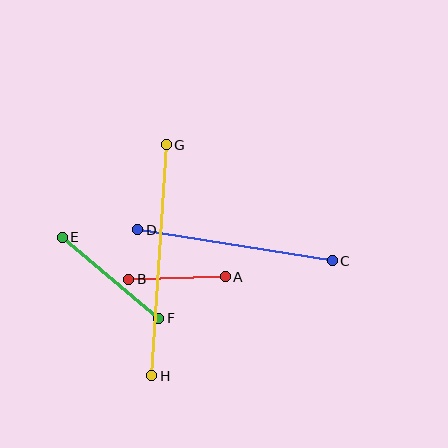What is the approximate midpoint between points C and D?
The midpoint is at approximately (235, 245) pixels.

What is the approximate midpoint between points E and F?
The midpoint is at approximately (110, 278) pixels.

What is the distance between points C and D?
The distance is approximately 197 pixels.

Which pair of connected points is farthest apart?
Points G and H are farthest apart.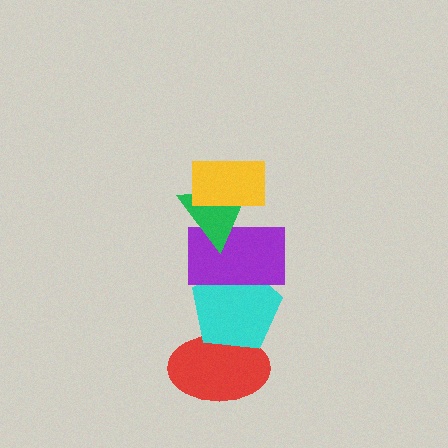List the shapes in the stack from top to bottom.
From top to bottom: the yellow rectangle, the green triangle, the purple rectangle, the cyan pentagon, the red ellipse.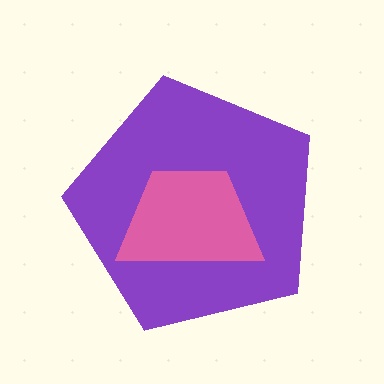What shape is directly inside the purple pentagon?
The pink trapezoid.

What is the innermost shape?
The pink trapezoid.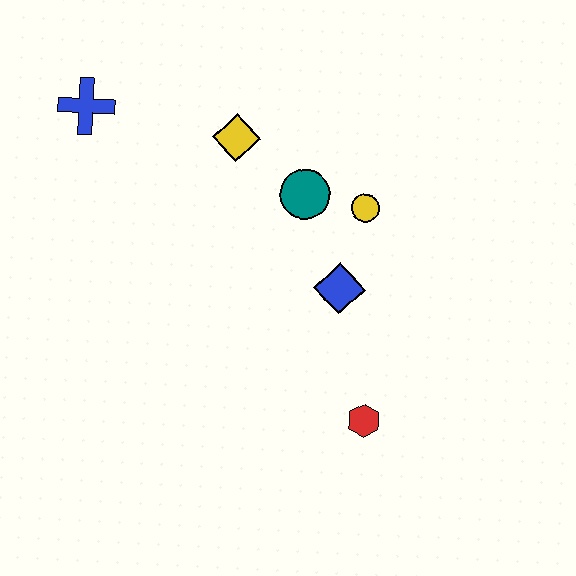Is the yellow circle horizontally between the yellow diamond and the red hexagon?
Yes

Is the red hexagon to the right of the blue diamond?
Yes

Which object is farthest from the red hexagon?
The blue cross is farthest from the red hexagon.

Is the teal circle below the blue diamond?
No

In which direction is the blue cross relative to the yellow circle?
The blue cross is to the left of the yellow circle.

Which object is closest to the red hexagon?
The blue diamond is closest to the red hexagon.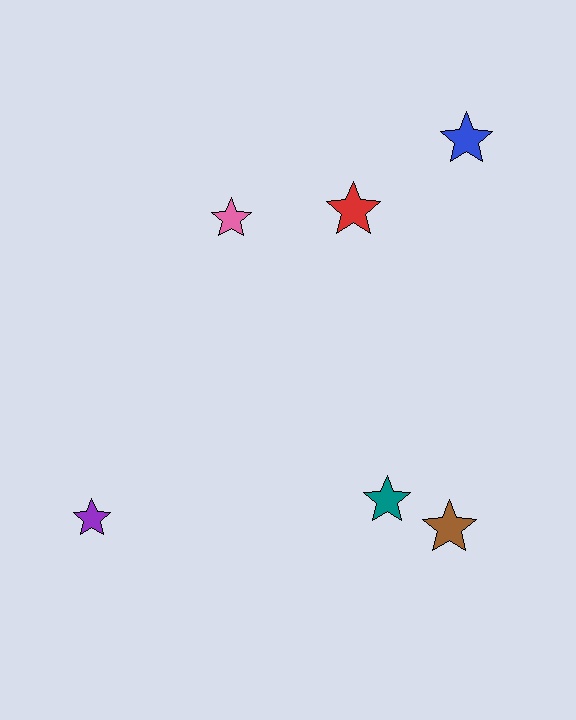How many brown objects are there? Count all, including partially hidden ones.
There is 1 brown object.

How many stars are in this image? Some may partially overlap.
There are 6 stars.